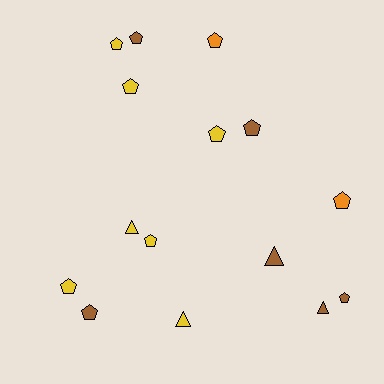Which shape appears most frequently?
Pentagon, with 11 objects.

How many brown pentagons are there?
There are 4 brown pentagons.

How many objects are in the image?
There are 15 objects.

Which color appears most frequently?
Yellow, with 7 objects.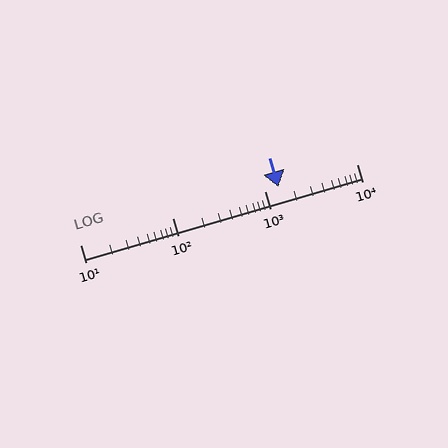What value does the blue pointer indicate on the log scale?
The pointer indicates approximately 1400.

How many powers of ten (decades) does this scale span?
The scale spans 3 decades, from 10 to 10000.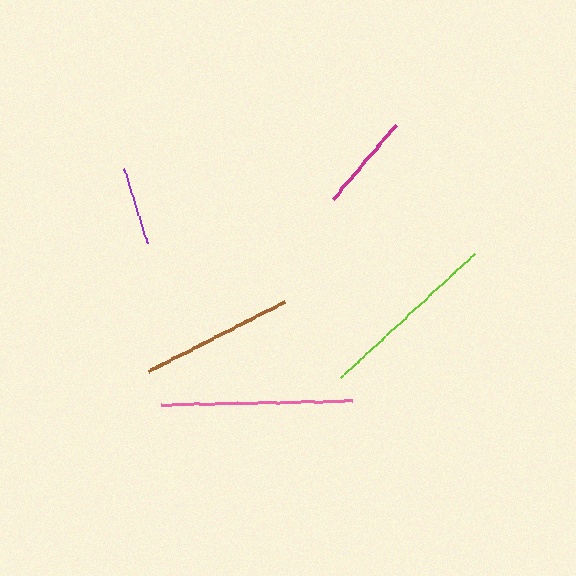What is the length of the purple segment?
The purple segment is approximately 78 pixels long.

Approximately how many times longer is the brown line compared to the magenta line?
The brown line is approximately 1.6 times the length of the magenta line.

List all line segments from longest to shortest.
From longest to shortest: pink, lime, brown, magenta, purple.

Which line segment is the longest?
The pink line is the longest at approximately 192 pixels.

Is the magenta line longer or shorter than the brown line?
The brown line is longer than the magenta line.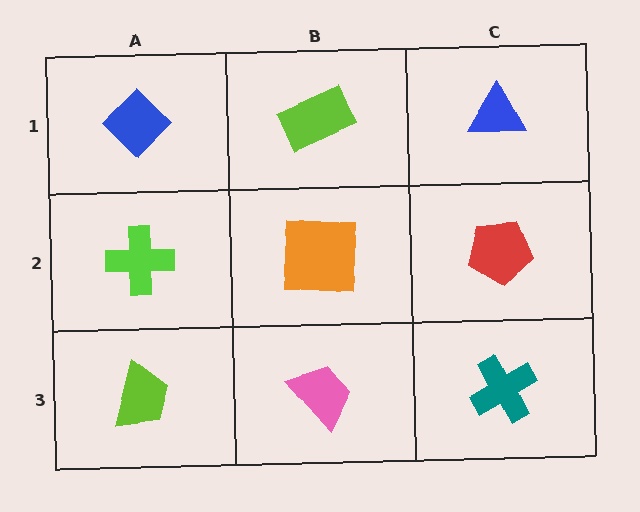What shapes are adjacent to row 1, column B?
An orange square (row 2, column B), a blue diamond (row 1, column A), a blue triangle (row 1, column C).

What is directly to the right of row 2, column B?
A red pentagon.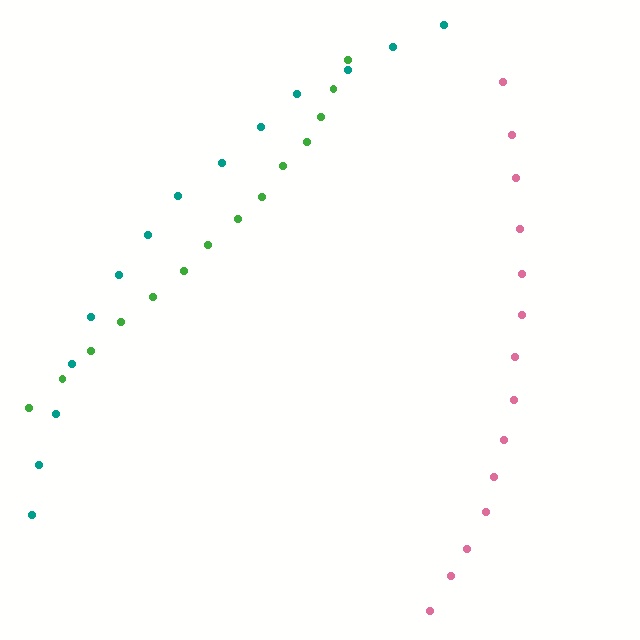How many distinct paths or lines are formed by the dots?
There are 3 distinct paths.